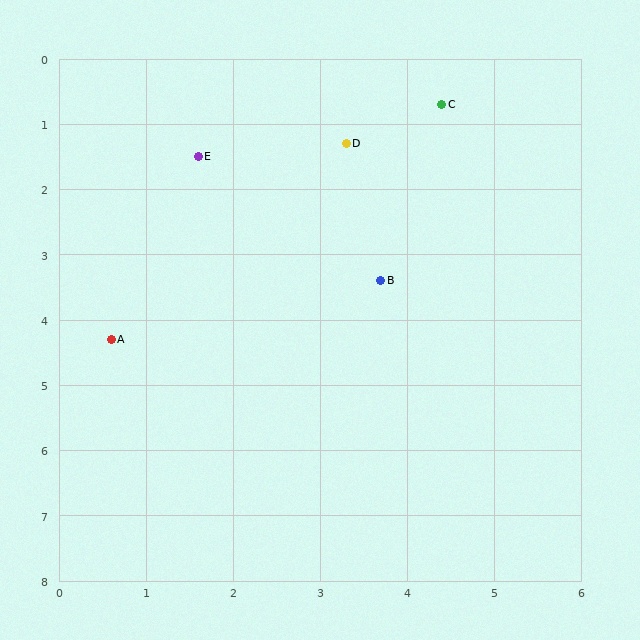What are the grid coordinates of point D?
Point D is at approximately (3.3, 1.3).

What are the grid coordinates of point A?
Point A is at approximately (0.6, 4.3).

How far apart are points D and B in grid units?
Points D and B are about 2.1 grid units apart.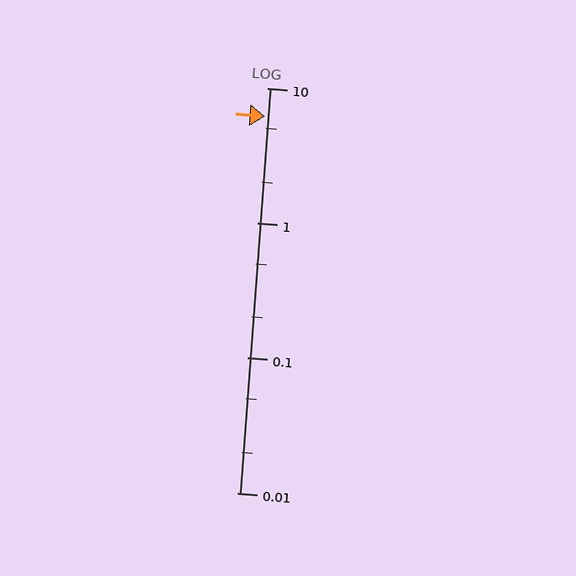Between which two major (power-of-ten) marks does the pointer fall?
The pointer is between 1 and 10.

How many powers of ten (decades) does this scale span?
The scale spans 3 decades, from 0.01 to 10.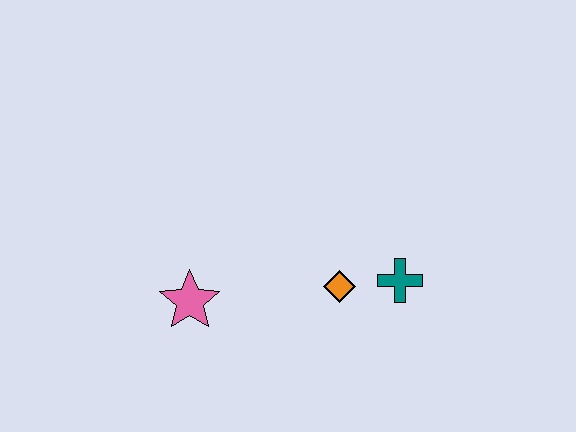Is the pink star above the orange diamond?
No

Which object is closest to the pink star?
The orange diamond is closest to the pink star.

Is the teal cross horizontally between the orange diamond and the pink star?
No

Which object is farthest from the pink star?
The teal cross is farthest from the pink star.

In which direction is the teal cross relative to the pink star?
The teal cross is to the right of the pink star.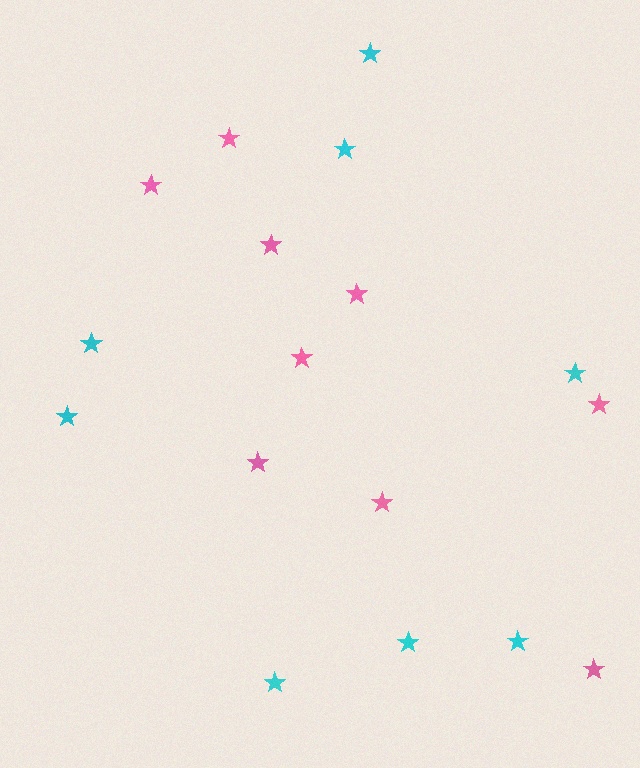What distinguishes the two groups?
There are 2 groups: one group of cyan stars (8) and one group of pink stars (9).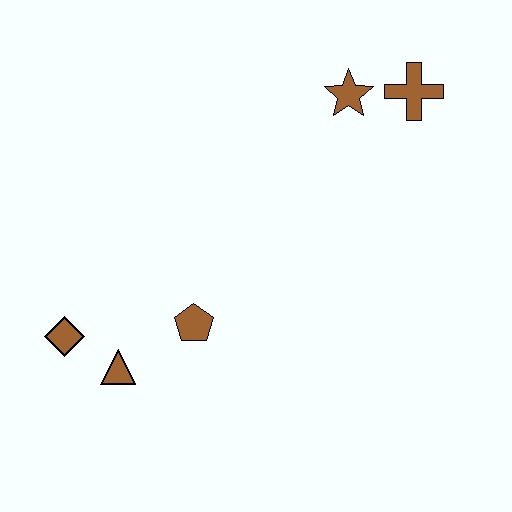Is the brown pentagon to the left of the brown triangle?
No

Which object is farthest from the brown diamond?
The brown cross is farthest from the brown diamond.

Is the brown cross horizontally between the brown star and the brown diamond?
No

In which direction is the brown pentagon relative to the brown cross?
The brown pentagon is below the brown cross.